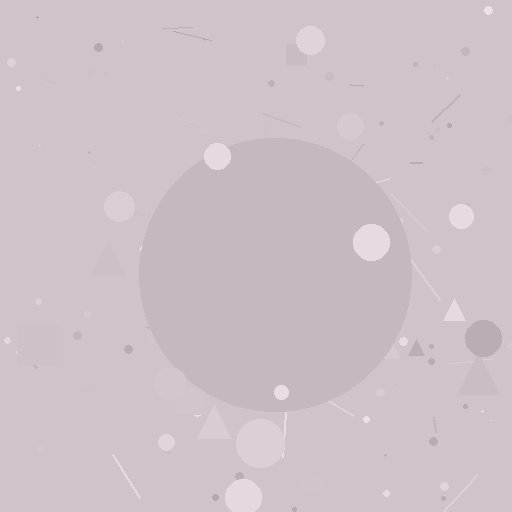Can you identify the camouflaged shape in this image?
The camouflaged shape is a circle.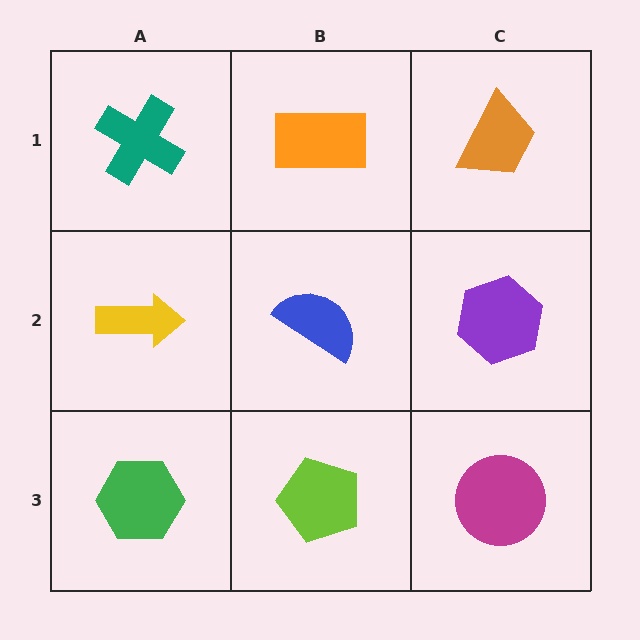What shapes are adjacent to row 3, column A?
A yellow arrow (row 2, column A), a lime pentagon (row 3, column B).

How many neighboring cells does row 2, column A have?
3.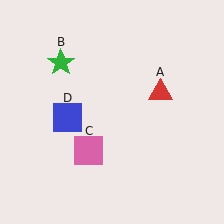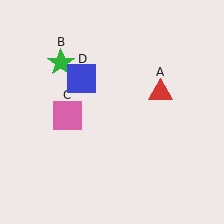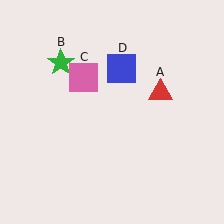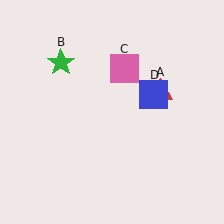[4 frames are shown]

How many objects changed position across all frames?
2 objects changed position: pink square (object C), blue square (object D).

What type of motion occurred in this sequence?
The pink square (object C), blue square (object D) rotated clockwise around the center of the scene.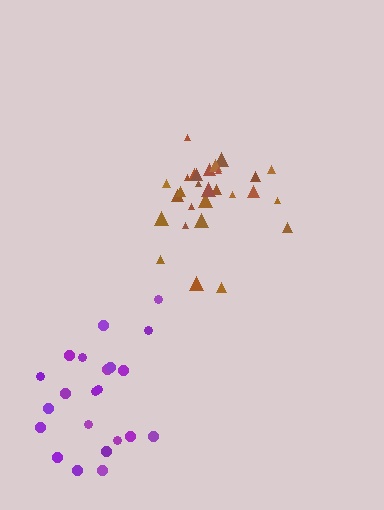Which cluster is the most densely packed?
Brown.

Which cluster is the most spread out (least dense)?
Purple.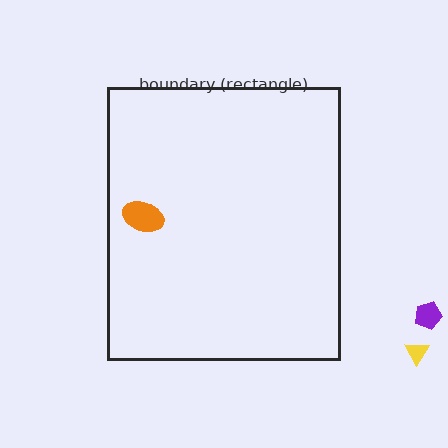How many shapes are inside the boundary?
1 inside, 2 outside.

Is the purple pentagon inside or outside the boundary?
Outside.